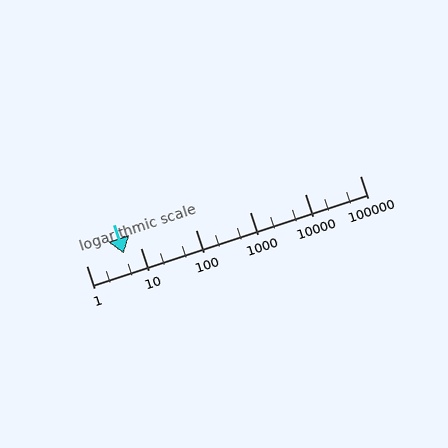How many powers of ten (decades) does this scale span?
The scale spans 5 decades, from 1 to 100000.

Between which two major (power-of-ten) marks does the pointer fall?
The pointer is between 1 and 10.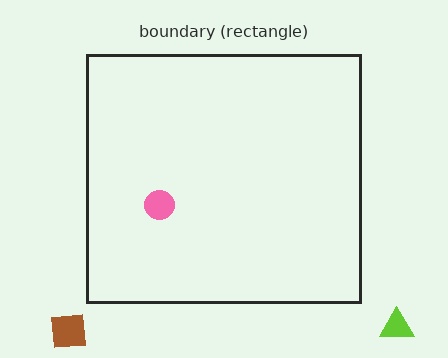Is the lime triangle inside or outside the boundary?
Outside.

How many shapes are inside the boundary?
1 inside, 2 outside.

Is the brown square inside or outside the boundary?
Outside.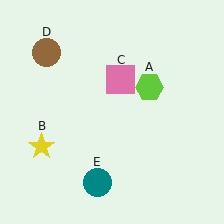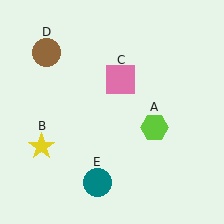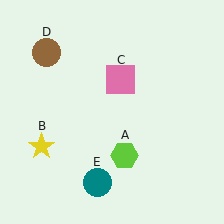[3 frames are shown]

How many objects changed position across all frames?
1 object changed position: lime hexagon (object A).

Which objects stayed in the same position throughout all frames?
Yellow star (object B) and pink square (object C) and brown circle (object D) and teal circle (object E) remained stationary.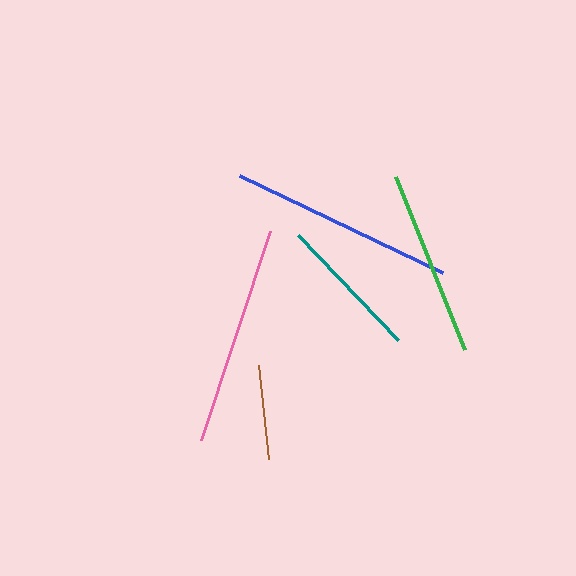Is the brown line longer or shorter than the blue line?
The blue line is longer than the brown line.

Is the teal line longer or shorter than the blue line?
The blue line is longer than the teal line.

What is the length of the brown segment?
The brown segment is approximately 94 pixels long.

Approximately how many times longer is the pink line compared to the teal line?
The pink line is approximately 1.5 times the length of the teal line.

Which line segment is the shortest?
The brown line is the shortest at approximately 94 pixels.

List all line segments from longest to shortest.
From longest to shortest: blue, pink, green, teal, brown.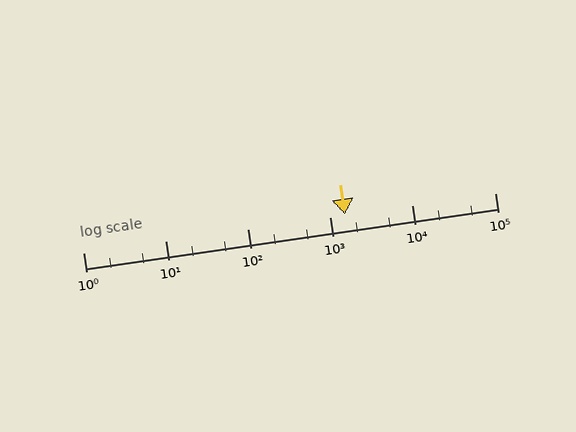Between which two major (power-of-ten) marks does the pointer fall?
The pointer is between 1000 and 10000.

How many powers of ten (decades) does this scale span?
The scale spans 5 decades, from 1 to 100000.